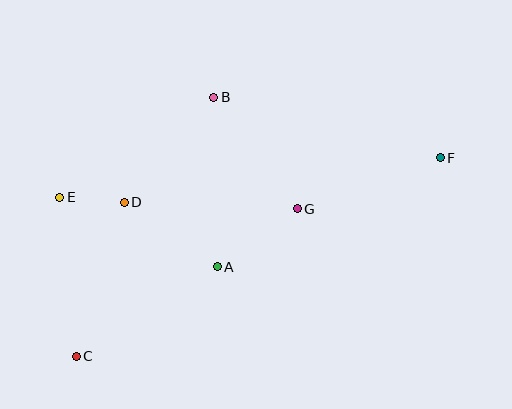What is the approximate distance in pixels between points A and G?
The distance between A and G is approximately 99 pixels.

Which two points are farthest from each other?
Points C and F are farthest from each other.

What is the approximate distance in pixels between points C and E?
The distance between C and E is approximately 160 pixels.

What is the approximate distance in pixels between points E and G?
The distance between E and G is approximately 238 pixels.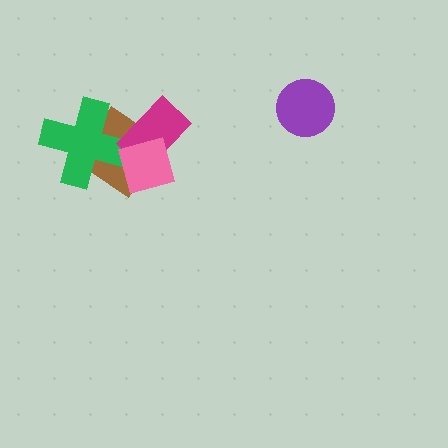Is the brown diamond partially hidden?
Yes, it is partially covered by another shape.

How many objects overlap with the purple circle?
0 objects overlap with the purple circle.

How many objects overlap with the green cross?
3 objects overlap with the green cross.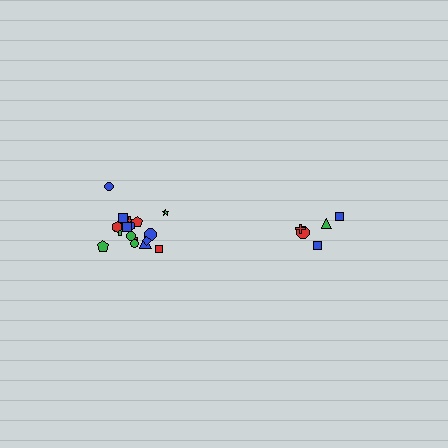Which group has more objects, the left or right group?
The left group.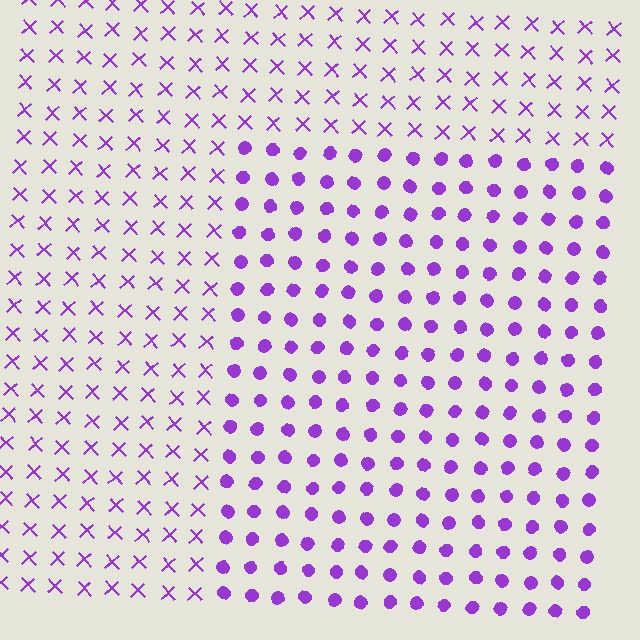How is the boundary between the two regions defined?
The boundary is defined by a change in element shape: circles inside vs. X marks outside. All elements share the same color and spacing.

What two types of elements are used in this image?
The image uses circles inside the rectangle region and X marks outside it.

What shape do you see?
I see a rectangle.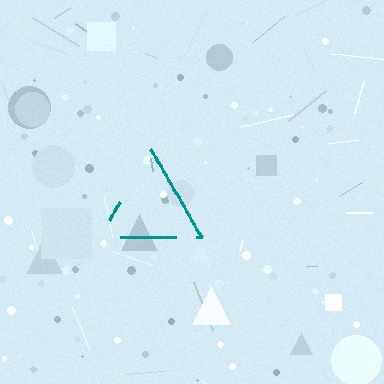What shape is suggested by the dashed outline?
The dashed outline suggests a triangle.